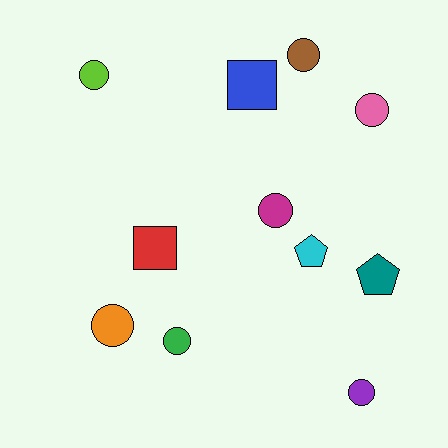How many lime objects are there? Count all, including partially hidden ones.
There is 1 lime object.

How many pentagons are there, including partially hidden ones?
There are 2 pentagons.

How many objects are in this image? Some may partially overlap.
There are 11 objects.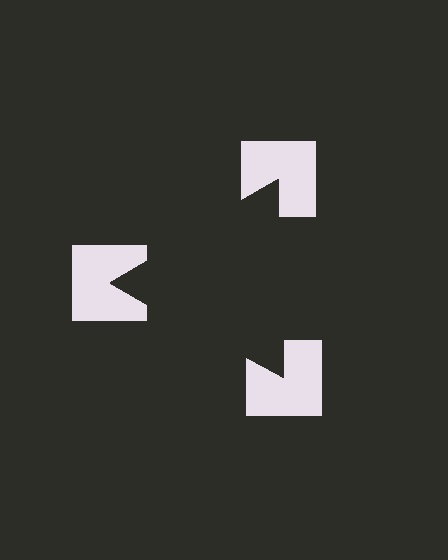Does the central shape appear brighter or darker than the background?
It typically appears slightly darker than the background, even though no actual brightness change is drawn.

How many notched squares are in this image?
There are 3 — one at each vertex of the illusory triangle.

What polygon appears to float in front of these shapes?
An illusory triangle — its edges are inferred from the aligned wedge cuts in the notched squares, not physically drawn.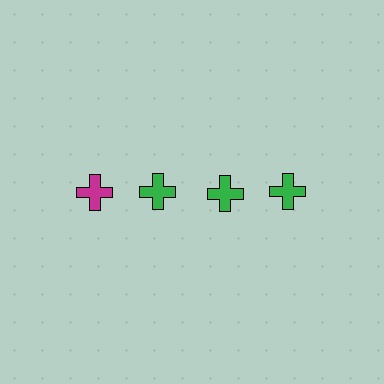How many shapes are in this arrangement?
There are 4 shapes arranged in a grid pattern.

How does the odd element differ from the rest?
It has a different color: magenta instead of green.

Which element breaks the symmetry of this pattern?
The magenta cross in the top row, leftmost column breaks the symmetry. All other shapes are green crosses.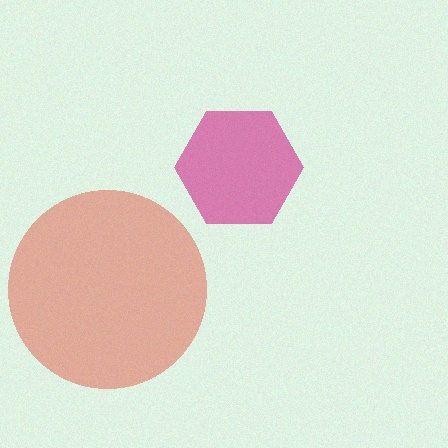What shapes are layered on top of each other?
The layered shapes are: a red circle, a magenta hexagon.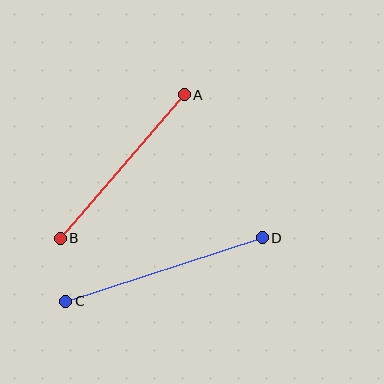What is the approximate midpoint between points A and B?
The midpoint is at approximately (122, 167) pixels.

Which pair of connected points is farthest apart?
Points C and D are farthest apart.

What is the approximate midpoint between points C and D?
The midpoint is at approximately (164, 269) pixels.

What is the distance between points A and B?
The distance is approximately 190 pixels.